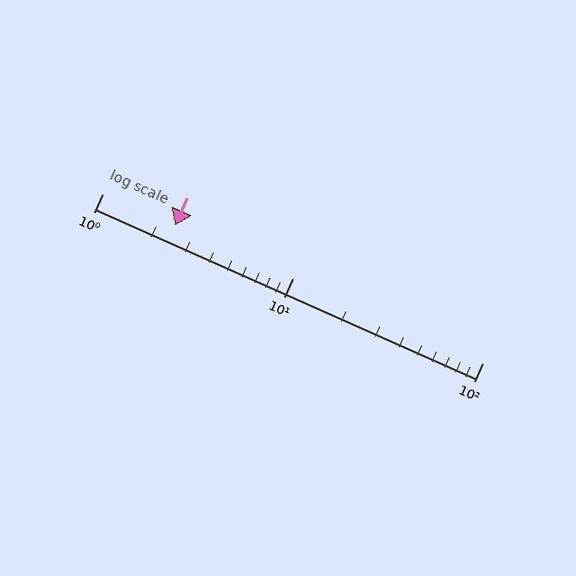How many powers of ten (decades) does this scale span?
The scale spans 2 decades, from 1 to 100.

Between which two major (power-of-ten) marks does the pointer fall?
The pointer is between 1 and 10.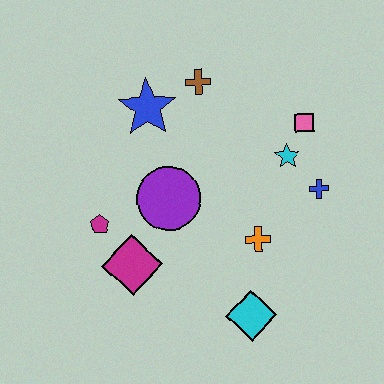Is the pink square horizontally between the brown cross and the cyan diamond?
No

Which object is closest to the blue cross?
The cyan star is closest to the blue cross.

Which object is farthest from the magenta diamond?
The pink square is farthest from the magenta diamond.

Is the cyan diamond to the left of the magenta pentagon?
No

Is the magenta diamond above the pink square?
No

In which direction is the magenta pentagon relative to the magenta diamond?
The magenta pentagon is above the magenta diamond.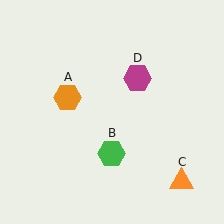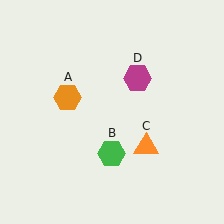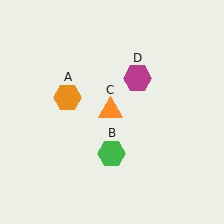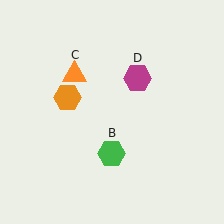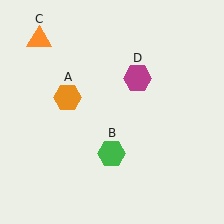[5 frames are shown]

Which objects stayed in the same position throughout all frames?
Orange hexagon (object A) and green hexagon (object B) and magenta hexagon (object D) remained stationary.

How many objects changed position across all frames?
1 object changed position: orange triangle (object C).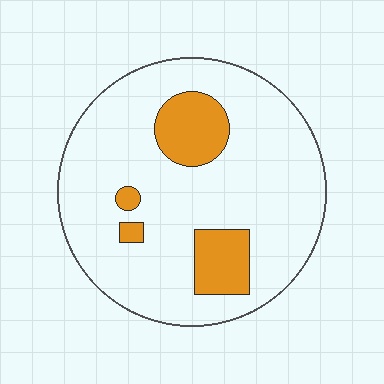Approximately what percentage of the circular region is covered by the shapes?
Approximately 15%.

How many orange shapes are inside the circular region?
4.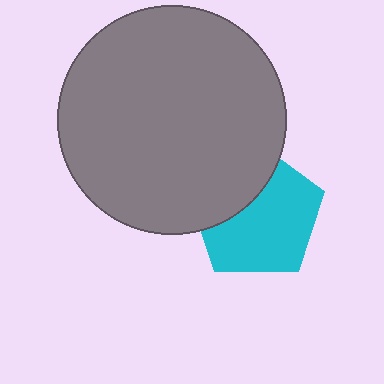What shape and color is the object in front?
The object in front is a gray circle.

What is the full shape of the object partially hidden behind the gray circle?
The partially hidden object is a cyan pentagon.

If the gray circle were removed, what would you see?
You would see the complete cyan pentagon.